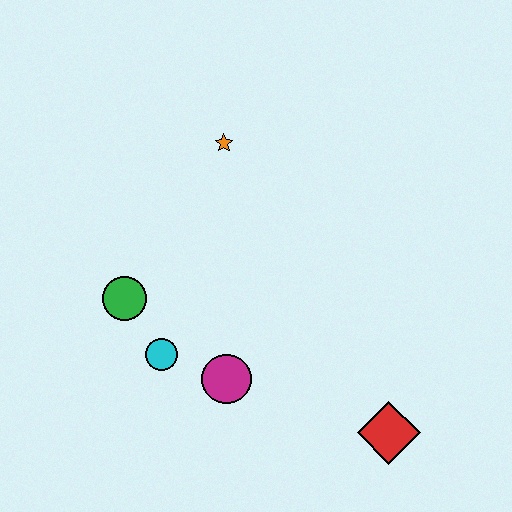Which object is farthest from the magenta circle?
The orange star is farthest from the magenta circle.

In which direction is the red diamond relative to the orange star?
The red diamond is below the orange star.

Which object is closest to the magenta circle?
The cyan circle is closest to the magenta circle.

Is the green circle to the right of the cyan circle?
No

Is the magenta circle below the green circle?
Yes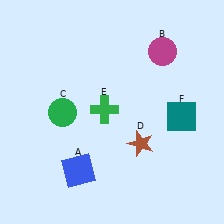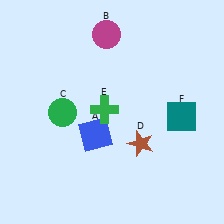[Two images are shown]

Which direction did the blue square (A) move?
The blue square (A) moved up.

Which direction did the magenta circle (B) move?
The magenta circle (B) moved left.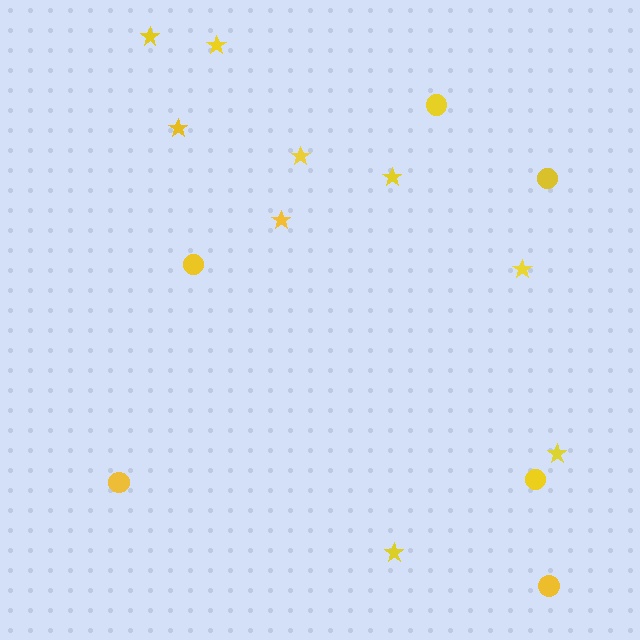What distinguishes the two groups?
There are 2 groups: one group of stars (9) and one group of circles (6).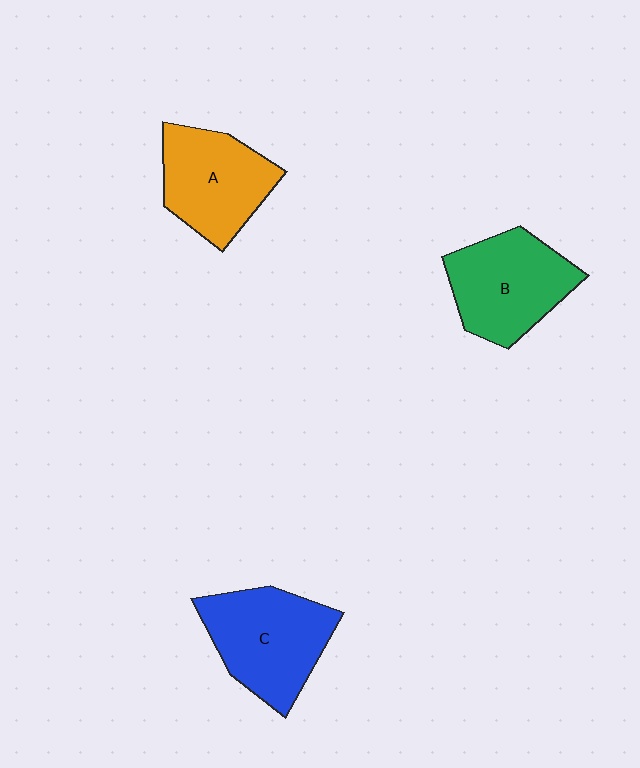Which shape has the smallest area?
Shape A (orange).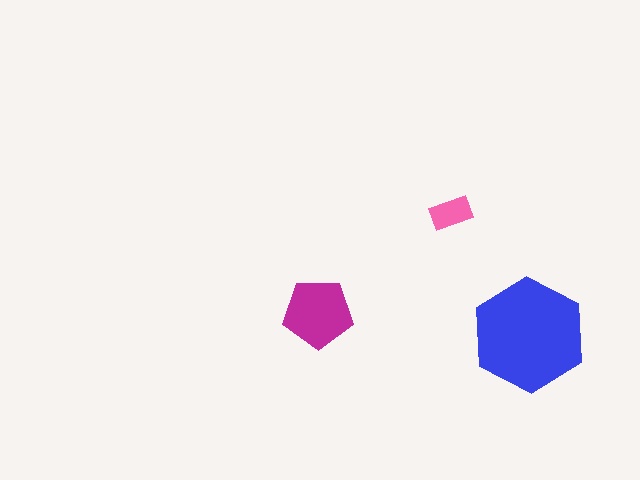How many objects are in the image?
There are 3 objects in the image.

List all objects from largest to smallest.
The blue hexagon, the magenta pentagon, the pink rectangle.